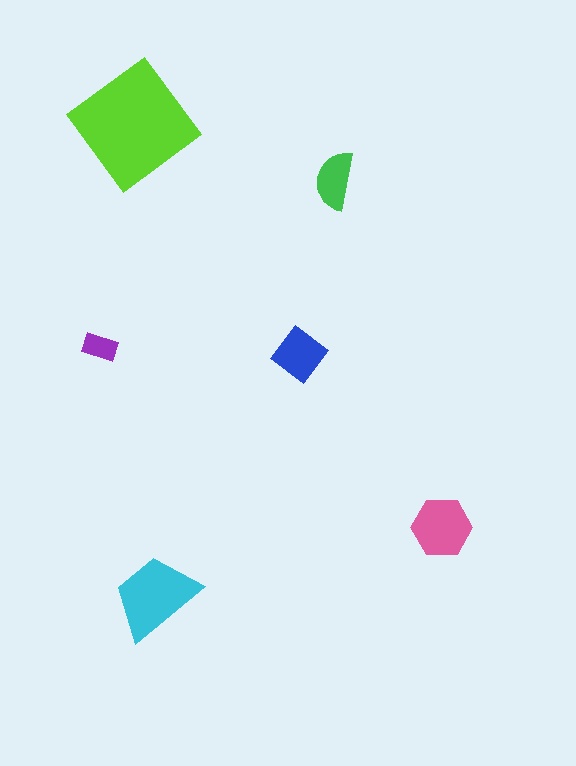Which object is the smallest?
The purple rectangle.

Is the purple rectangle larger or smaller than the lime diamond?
Smaller.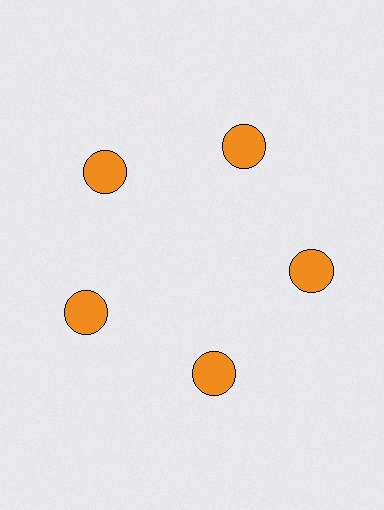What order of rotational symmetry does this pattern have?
This pattern has 5-fold rotational symmetry.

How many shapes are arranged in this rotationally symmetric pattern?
There are 5 shapes, arranged in 5 groups of 1.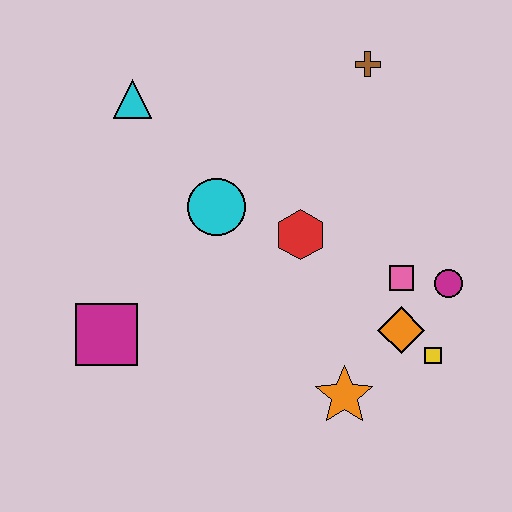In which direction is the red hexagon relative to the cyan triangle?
The red hexagon is to the right of the cyan triangle.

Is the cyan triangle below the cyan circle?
No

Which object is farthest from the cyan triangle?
The yellow square is farthest from the cyan triangle.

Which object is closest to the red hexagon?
The cyan circle is closest to the red hexagon.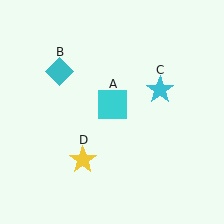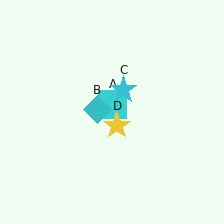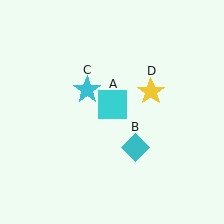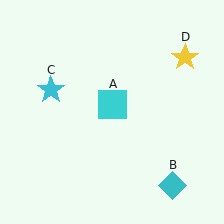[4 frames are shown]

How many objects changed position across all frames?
3 objects changed position: cyan diamond (object B), cyan star (object C), yellow star (object D).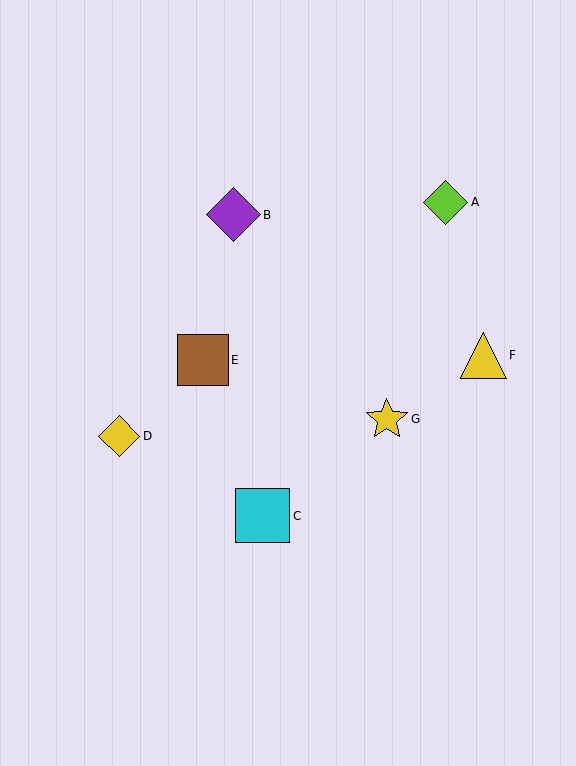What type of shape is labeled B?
Shape B is a purple diamond.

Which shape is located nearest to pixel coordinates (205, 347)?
The brown square (labeled E) at (203, 360) is nearest to that location.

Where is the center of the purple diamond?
The center of the purple diamond is at (233, 215).